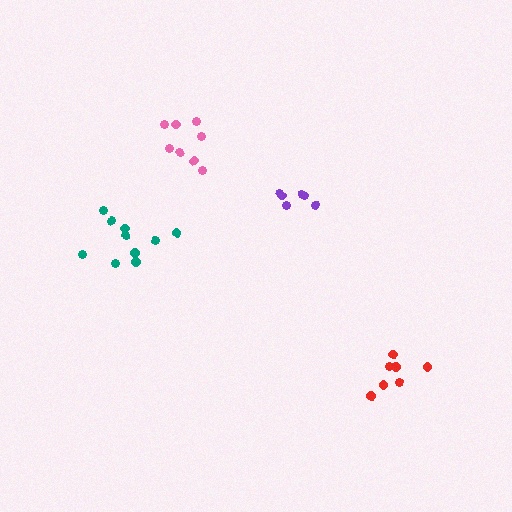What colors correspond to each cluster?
The clusters are colored: red, pink, teal, purple.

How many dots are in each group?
Group 1: 7 dots, Group 2: 8 dots, Group 3: 10 dots, Group 4: 6 dots (31 total).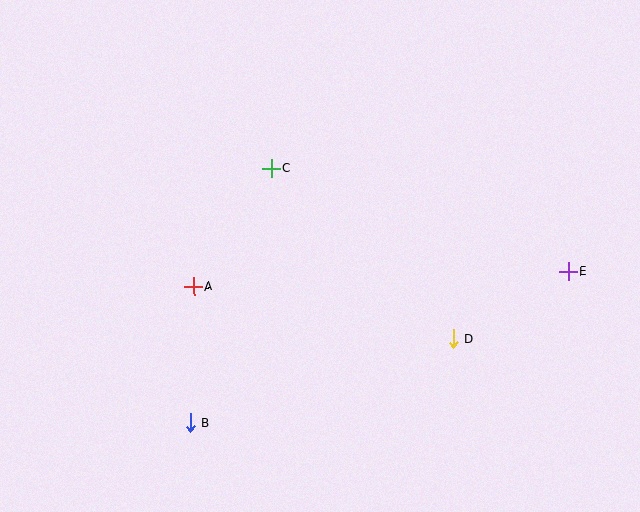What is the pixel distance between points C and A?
The distance between C and A is 142 pixels.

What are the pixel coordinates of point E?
Point E is at (568, 272).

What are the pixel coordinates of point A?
Point A is at (193, 287).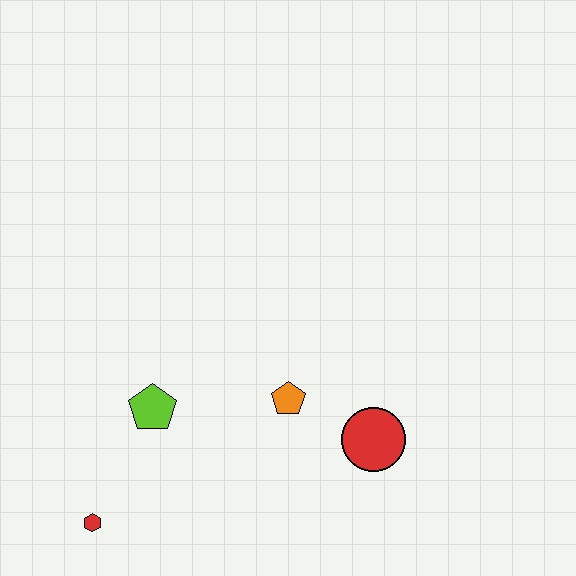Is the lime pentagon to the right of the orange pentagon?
No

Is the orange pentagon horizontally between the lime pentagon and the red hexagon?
No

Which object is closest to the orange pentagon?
The red circle is closest to the orange pentagon.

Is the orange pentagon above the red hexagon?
Yes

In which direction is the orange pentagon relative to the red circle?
The orange pentagon is to the left of the red circle.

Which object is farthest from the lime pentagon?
The red circle is farthest from the lime pentagon.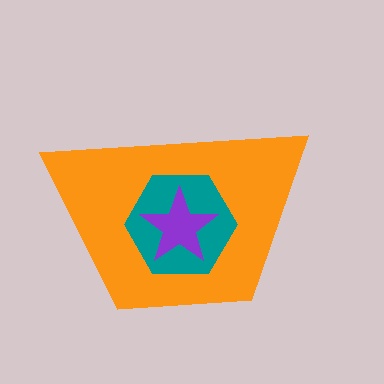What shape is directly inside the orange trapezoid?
The teal hexagon.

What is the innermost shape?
The purple star.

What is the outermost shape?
The orange trapezoid.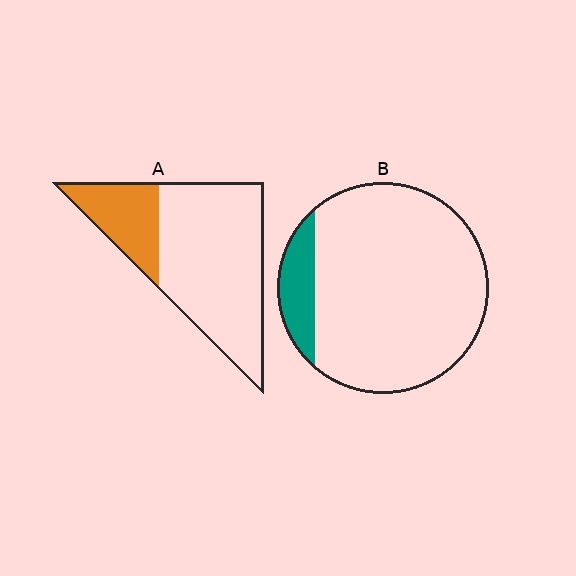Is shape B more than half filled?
No.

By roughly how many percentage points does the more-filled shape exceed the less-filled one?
By roughly 15 percentage points (A over B).